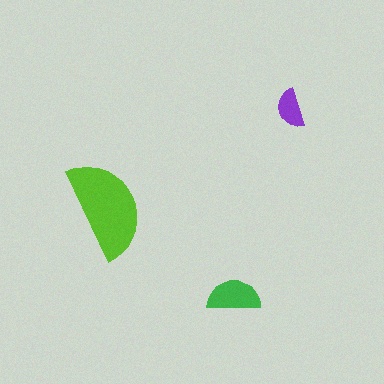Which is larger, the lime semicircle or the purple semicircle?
The lime one.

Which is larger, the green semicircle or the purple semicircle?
The green one.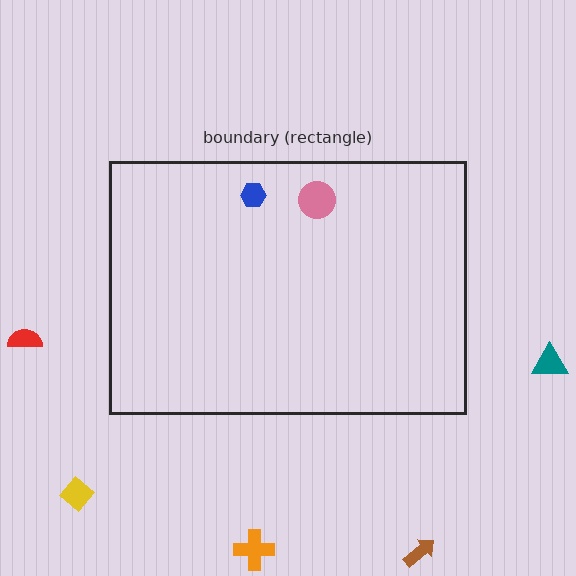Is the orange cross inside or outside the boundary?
Outside.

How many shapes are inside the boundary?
2 inside, 5 outside.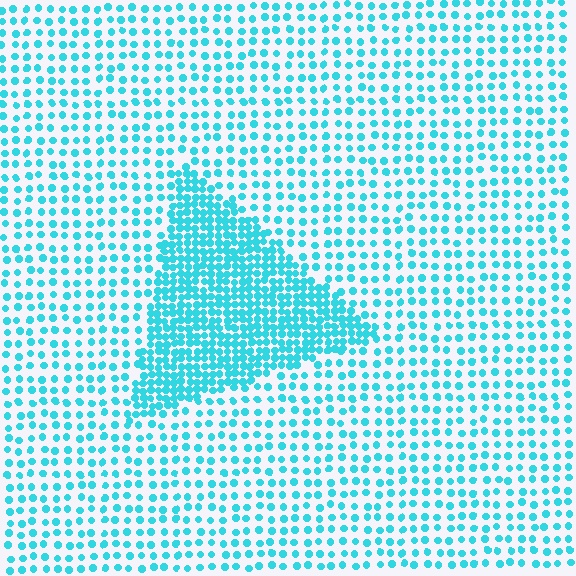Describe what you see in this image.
The image contains small cyan elements arranged at two different densities. A triangle-shaped region is visible where the elements are more densely packed than the surrounding area.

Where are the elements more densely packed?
The elements are more densely packed inside the triangle boundary.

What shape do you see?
I see a triangle.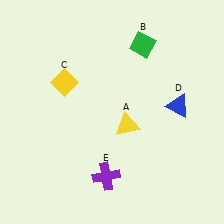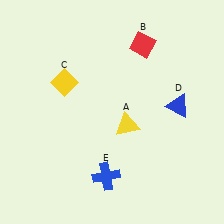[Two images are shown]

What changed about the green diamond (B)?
In Image 1, B is green. In Image 2, it changed to red.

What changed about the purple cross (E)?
In Image 1, E is purple. In Image 2, it changed to blue.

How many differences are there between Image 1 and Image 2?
There are 2 differences between the two images.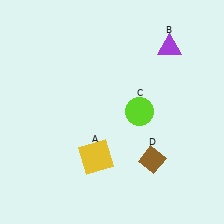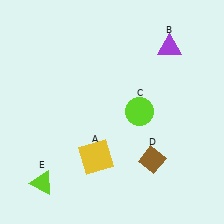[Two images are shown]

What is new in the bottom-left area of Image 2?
A lime triangle (E) was added in the bottom-left area of Image 2.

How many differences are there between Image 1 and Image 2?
There is 1 difference between the two images.